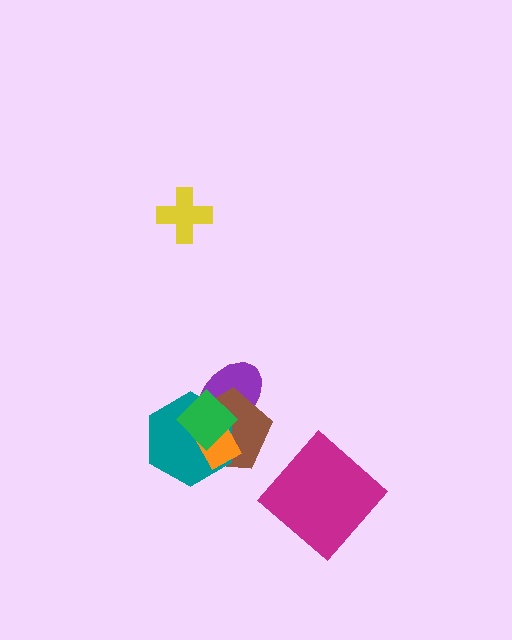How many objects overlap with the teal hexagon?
4 objects overlap with the teal hexagon.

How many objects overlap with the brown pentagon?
4 objects overlap with the brown pentagon.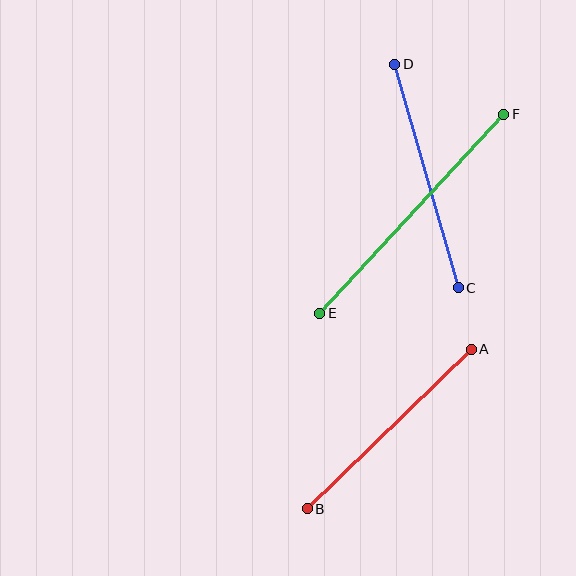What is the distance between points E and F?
The distance is approximately 271 pixels.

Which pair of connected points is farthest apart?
Points E and F are farthest apart.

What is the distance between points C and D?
The distance is approximately 232 pixels.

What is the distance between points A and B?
The distance is approximately 228 pixels.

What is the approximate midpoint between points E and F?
The midpoint is at approximately (412, 214) pixels.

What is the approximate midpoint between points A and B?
The midpoint is at approximately (389, 429) pixels.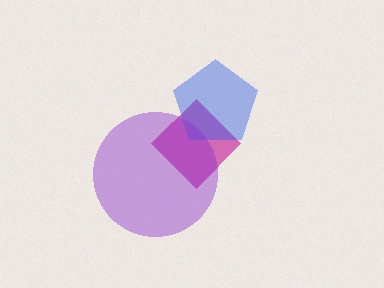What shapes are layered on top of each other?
The layered shapes are: a magenta diamond, a blue pentagon, a purple circle.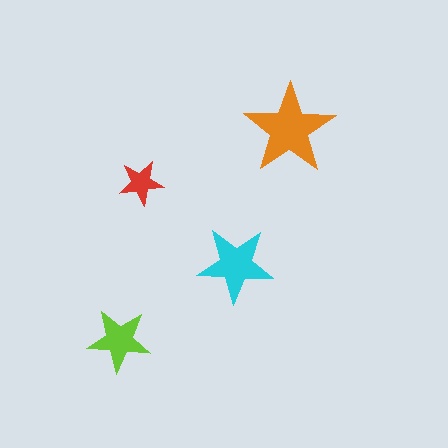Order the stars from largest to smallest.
the orange one, the cyan one, the lime one, the red one.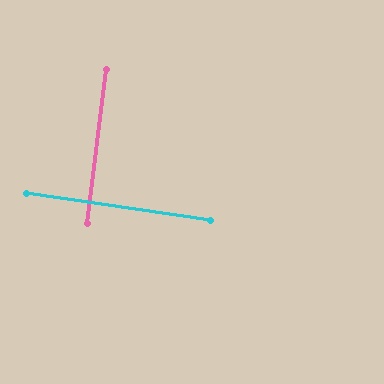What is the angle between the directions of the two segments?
Approximately 88 degrees.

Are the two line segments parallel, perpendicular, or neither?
Perpendicular — they meet at approximately 88°.